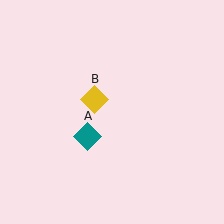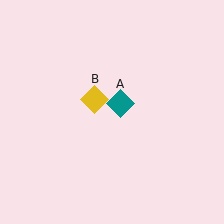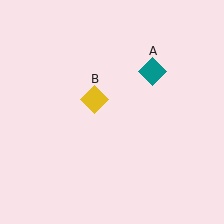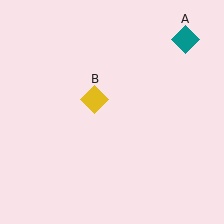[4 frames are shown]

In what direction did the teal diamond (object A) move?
The teal diamond (object A) moved up and to the right.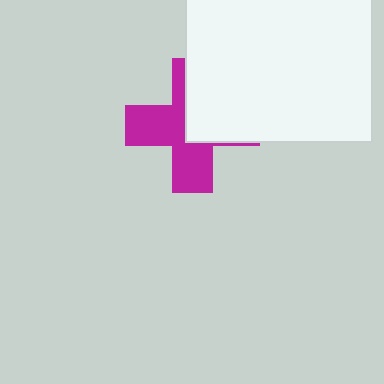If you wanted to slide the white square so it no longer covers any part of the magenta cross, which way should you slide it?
Slide it toward the upper-right — that is the most direct way to separate the two shapes.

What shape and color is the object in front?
The object in front is a white square.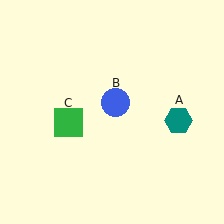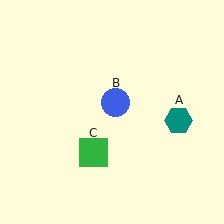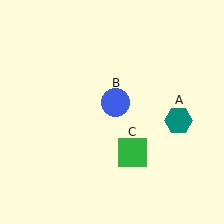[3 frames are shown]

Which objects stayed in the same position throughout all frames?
Teal hexagon (object A) and blue circle (object B) remained stationary.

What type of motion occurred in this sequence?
The green square (object C) rotated counterclockwise around the center of the scene.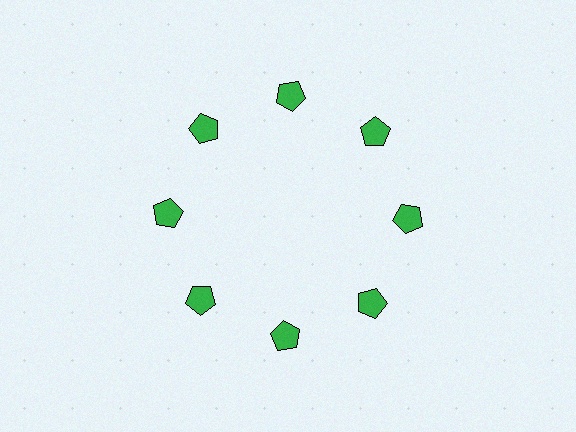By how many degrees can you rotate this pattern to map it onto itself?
The pattern maps onto itself every 45 degrees of rotation.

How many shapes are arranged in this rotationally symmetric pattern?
There are 8 shapes, arranged in 8 groups of 1.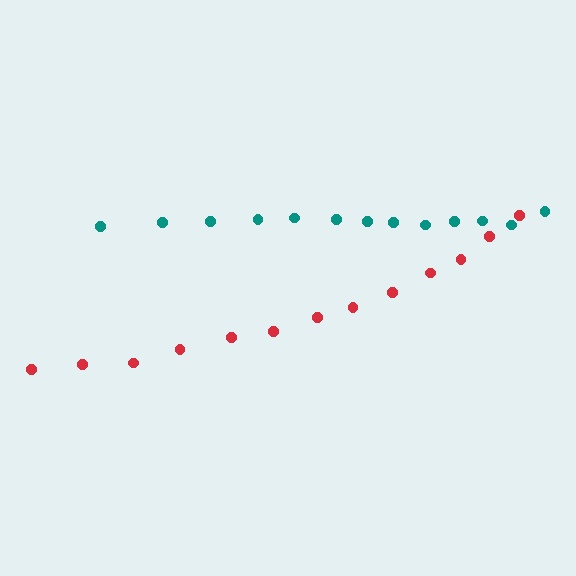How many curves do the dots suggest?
There are 2 distinct paths.